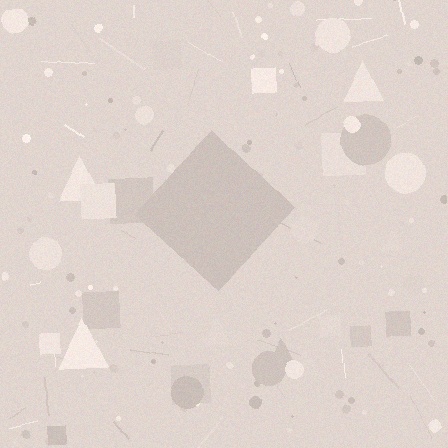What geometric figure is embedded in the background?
A diamond is embedded in the background.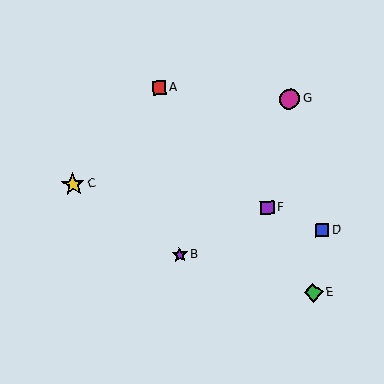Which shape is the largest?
The yellow star (labeled C) is the largest.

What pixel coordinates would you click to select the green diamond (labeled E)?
Click at (313, 293) to select the green diamond E.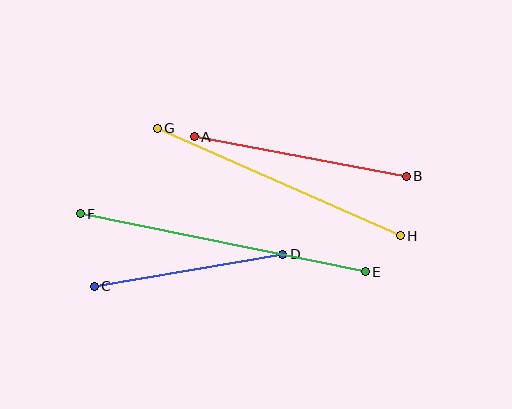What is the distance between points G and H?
The distance is approximately 265 pixels.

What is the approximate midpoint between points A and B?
The midpoint is at approximately (300, 156) pixels.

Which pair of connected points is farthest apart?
Points E and F are farthest apart.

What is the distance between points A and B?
The distance is approximately 215 pixels.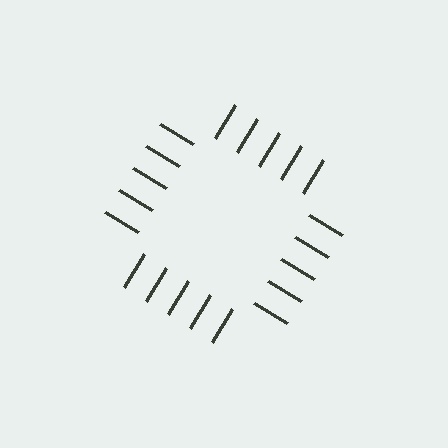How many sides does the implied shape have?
4 sides — the line-ends trace a square.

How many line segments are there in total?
20 — 5 along each of the 4 edges.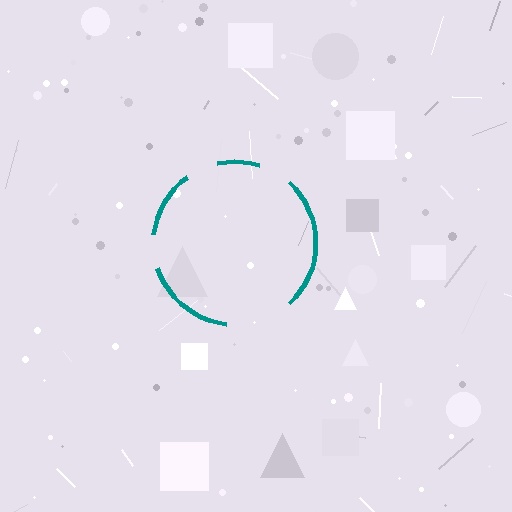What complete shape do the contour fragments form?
The contour fragments form a circle.